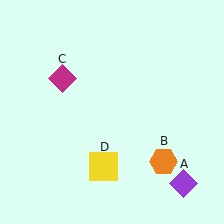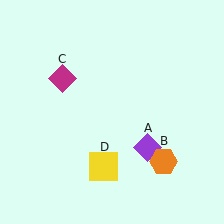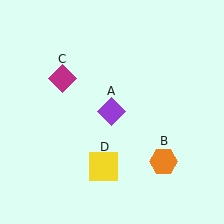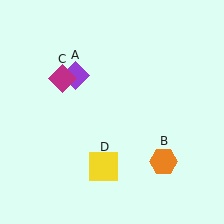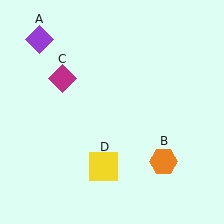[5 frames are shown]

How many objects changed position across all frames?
1 object changed position: purple diamond (object A).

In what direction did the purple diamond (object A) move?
The purple diamond (object A) moved up and to the left.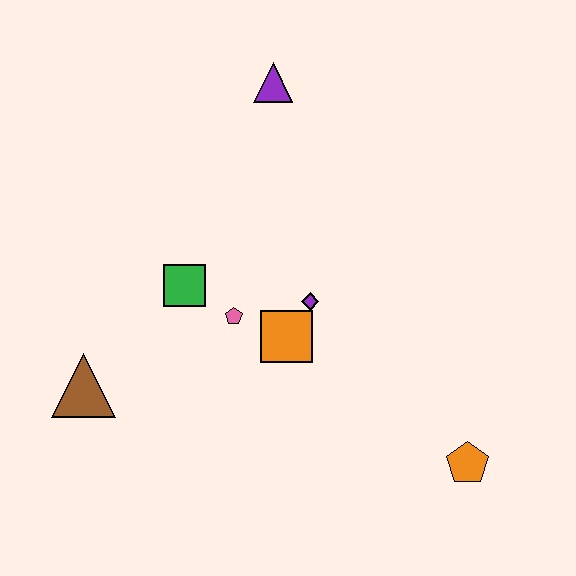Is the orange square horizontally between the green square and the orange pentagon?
Yes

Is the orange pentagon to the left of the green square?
No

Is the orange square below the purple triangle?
Yes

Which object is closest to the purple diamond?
The orange square is closest to the purple diamond.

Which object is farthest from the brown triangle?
The orange pentagon is farthest from the brown triangle.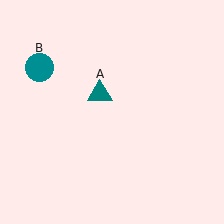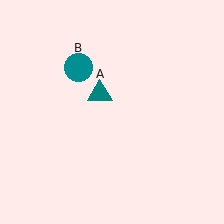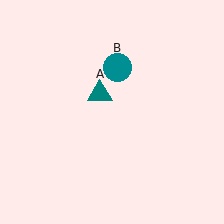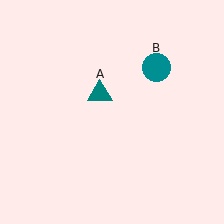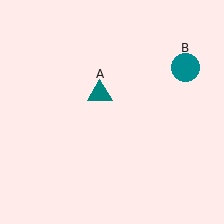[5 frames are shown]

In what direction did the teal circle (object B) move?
The teal circle (object B) moved right.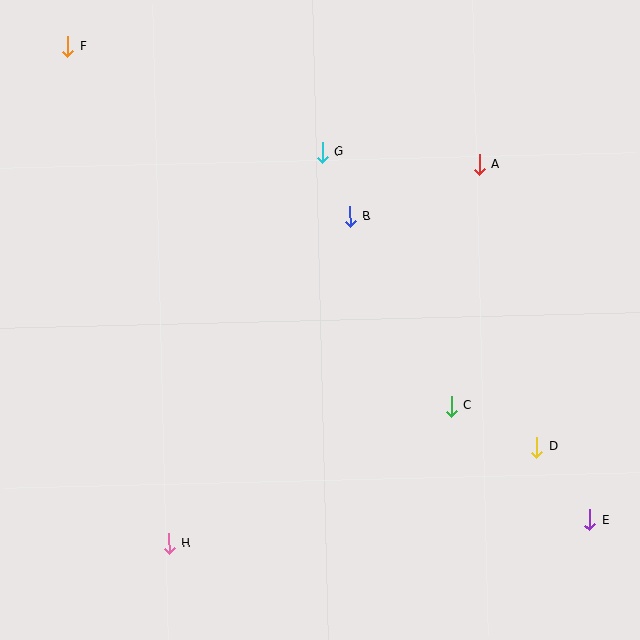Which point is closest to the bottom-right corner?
Point E is closest to the bottom-right corner.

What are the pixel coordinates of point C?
Point C is at (451, 406).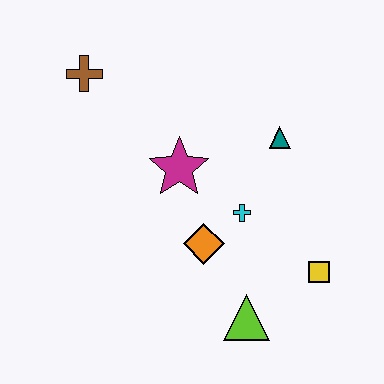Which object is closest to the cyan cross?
The orange diamond is closest to the cyan cross.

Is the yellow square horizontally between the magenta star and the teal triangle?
No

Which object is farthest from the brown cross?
The yellow square is farthest from the brown cross.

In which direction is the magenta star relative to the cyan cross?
The magenta star is to the left of the cyan cross.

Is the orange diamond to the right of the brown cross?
Yes